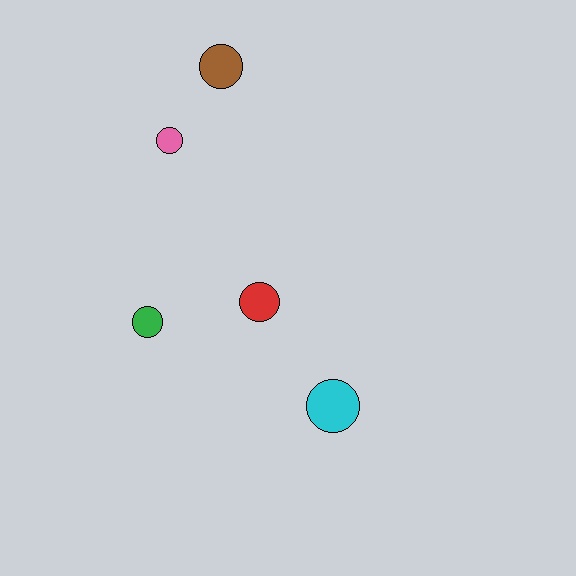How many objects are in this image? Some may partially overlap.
There are 5 objects.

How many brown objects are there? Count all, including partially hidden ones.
There is 1 brown object.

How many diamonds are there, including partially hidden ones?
There are no diamonds.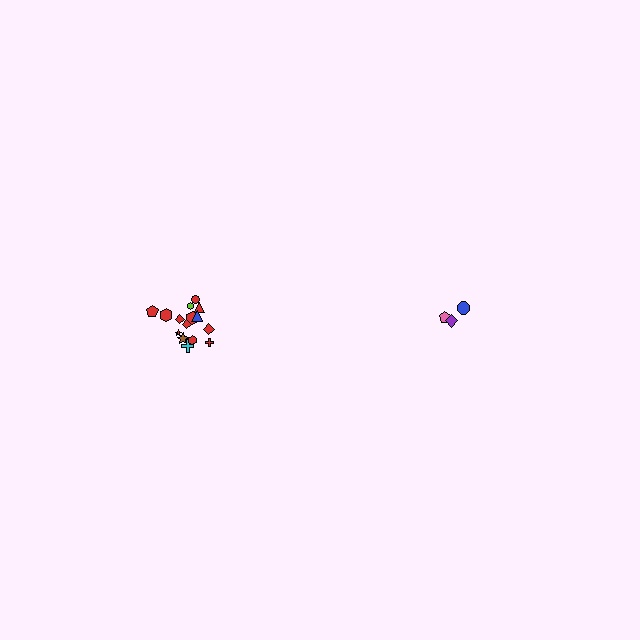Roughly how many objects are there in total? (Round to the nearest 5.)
Roughly 20 objects in total.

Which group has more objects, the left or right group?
The left group.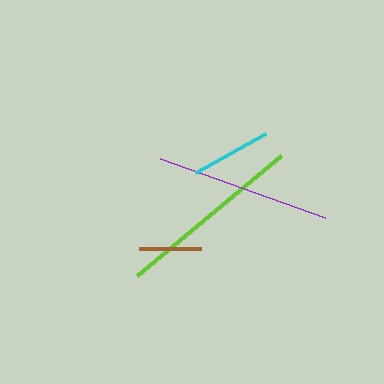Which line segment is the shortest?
The brown line is the shortest at approximately 62 pixels.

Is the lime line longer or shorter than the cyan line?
The lime line is longer than the cyan line.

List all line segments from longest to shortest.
From longest to shortest: lime, purple, cyan, brown.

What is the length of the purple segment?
The purple segment is approximately 175 pixels long.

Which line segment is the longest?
The lime line is the longest at approximately 188 pixels.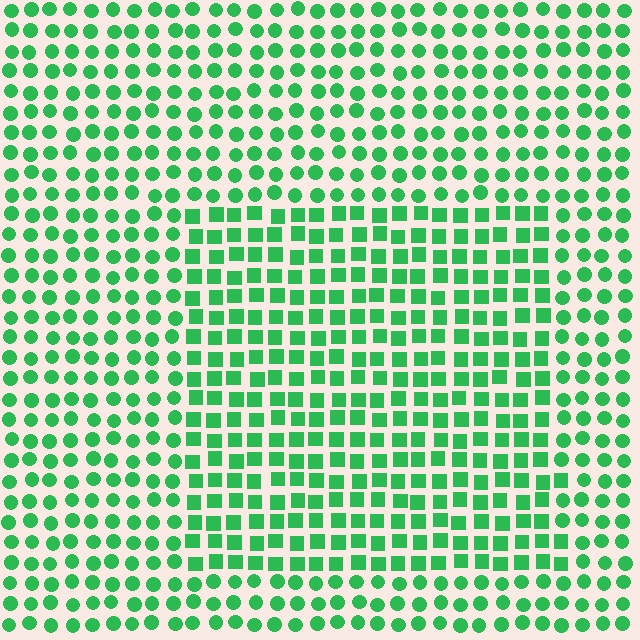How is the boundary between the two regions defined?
The boundary is defined by a change in element shape: squares inside vs. circles outside. All elements share the same color and spacing.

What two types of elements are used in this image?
The image uses squares inside the rectangle region and circles outside it.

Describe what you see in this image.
The image is filled with small green elements arranged in a uniform grid. A rectangle-shaped region contains squares, while the surrounding area contains circles. The boundary is defined purely by the change in element shape.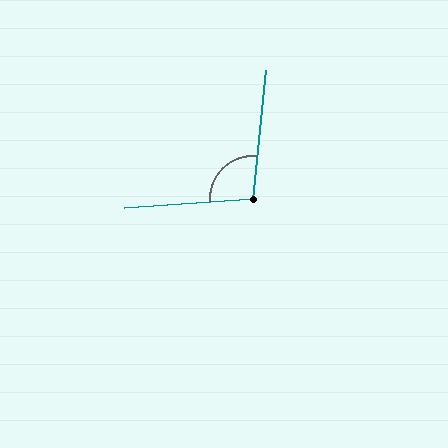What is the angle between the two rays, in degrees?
Approximately 100 degrees.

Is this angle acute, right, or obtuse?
It is obtuse.